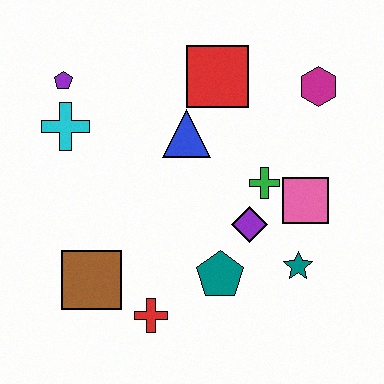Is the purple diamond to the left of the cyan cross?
No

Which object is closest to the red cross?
The brown square is closest to the red cross.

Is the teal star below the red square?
Yes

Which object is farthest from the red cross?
The magenta hexagon is farthest from the red cross.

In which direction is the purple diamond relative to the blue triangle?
The purple diamond is below the blue triangle.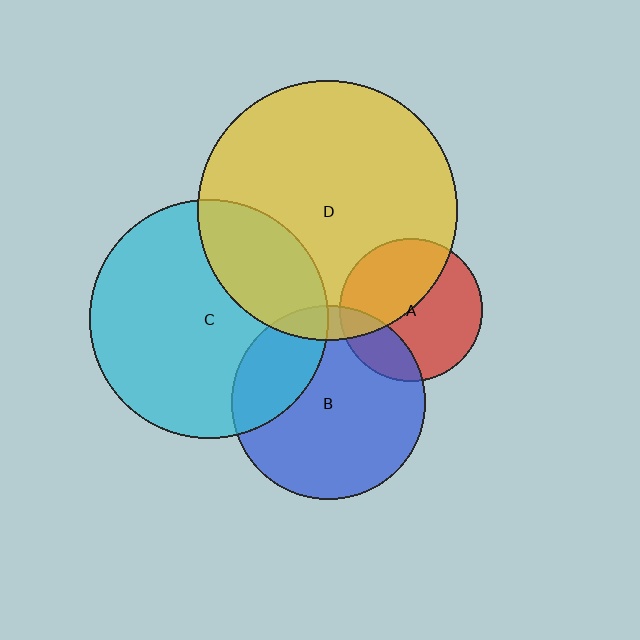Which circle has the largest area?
Circle D (yellow).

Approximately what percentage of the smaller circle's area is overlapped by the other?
Approximately 45%.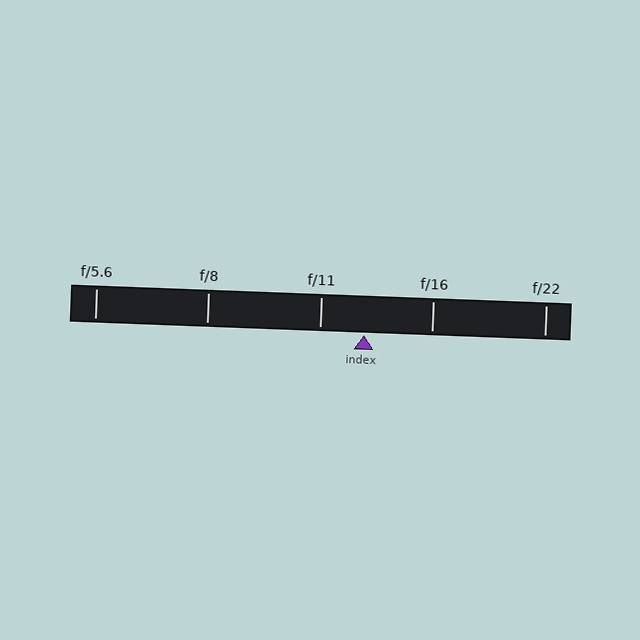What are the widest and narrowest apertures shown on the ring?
The widest aperture shown is f/5.6 and the narrowest is f/22.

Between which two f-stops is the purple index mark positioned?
The index mark is between f/11 and f/16.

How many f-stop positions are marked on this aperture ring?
There are 5 f-stop positions marked.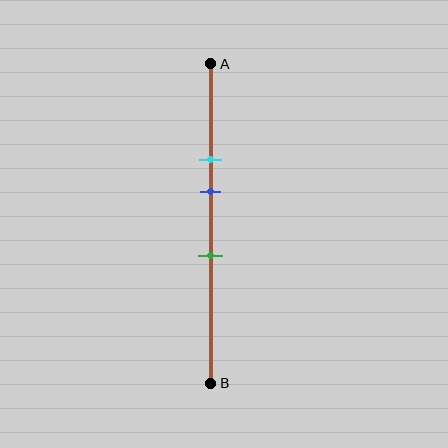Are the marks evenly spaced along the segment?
Yes, the marks are approximately evenly spaced.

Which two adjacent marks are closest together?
The cyan and blue marks are the closest adjacent pair.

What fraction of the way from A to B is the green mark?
The green mark is approximately 60% (0.6) of the way from A to B.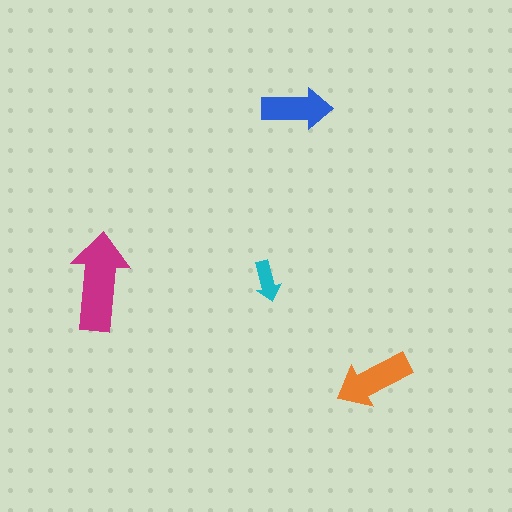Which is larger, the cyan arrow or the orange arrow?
The orange one.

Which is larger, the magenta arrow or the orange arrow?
The magenta one.